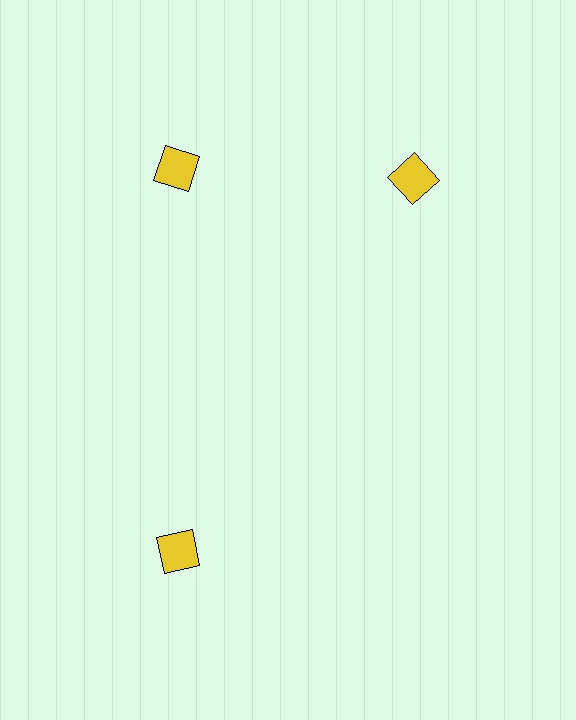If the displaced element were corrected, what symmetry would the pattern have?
It would have 3-fold rotational symmetry — the pattern would map onto itself every 120 degrees.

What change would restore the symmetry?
The symmetry would be restored by rotating it back into even spacing with its neighbors so that all 3 squares sit at equal angles and equal distance from the center.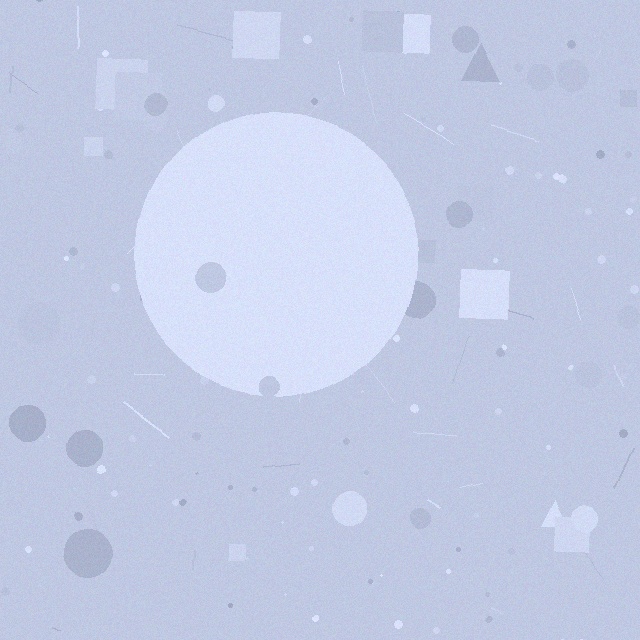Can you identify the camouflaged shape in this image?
The camouflaged shape is a circle.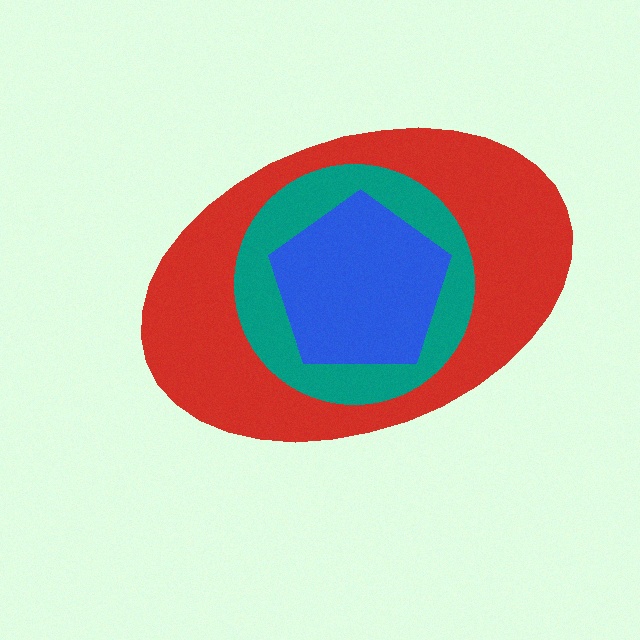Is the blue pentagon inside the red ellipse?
Yes.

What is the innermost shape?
The blue pentagon.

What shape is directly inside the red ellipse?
The teal circle.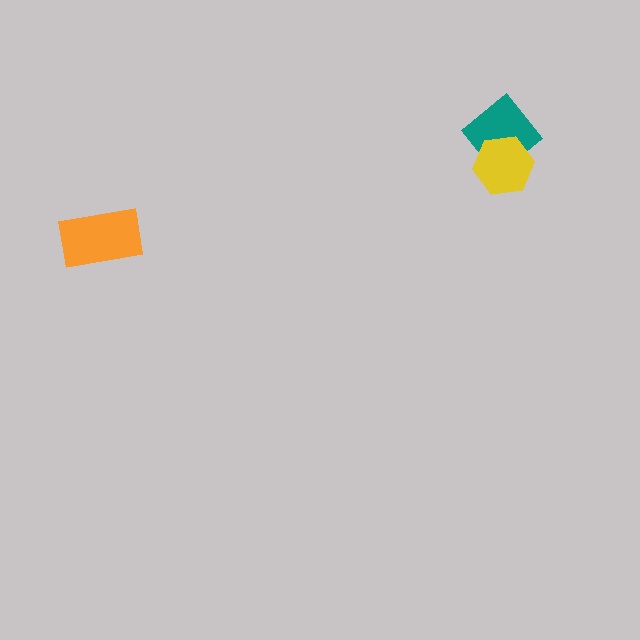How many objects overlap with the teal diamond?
1 object overlaps with the teal diamond.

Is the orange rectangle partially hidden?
No, no other shape covers it.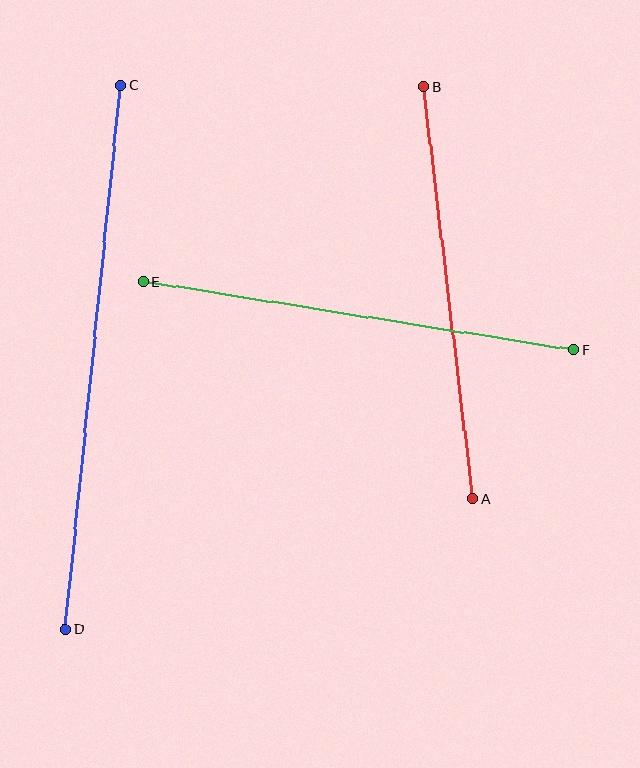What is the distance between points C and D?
The distance is approximately 546 pixels.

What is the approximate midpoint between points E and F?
The midpoint is at approximately (358, 316) pixels.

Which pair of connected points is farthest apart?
Points C and D are farthest apart.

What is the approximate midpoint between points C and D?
The midpoint is at approximately (93, 357) pixels.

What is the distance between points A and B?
The distance is approximately 416 pixels.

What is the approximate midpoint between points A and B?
The midpoint is at approximately (448, 293) pixels.